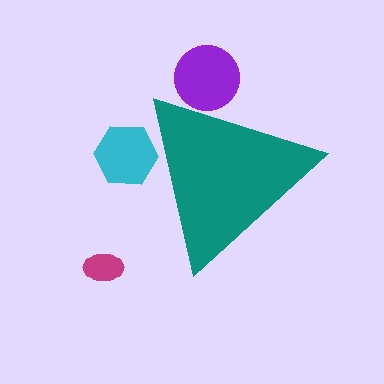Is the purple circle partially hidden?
Yes, the purple circle is partially hidden behind the teal triangle.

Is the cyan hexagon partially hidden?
Yes, the cyan hexagon is partially hidden behind the teal triangle.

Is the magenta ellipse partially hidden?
No, the magenta ellipse is fully visible.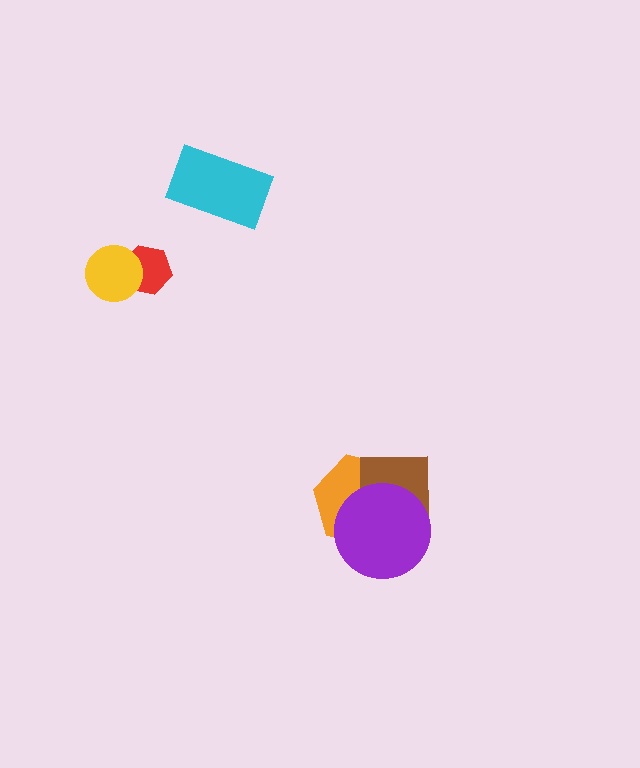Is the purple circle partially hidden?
No, no other shape covers it.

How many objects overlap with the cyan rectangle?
0 objects overlap with the cyan rectangle.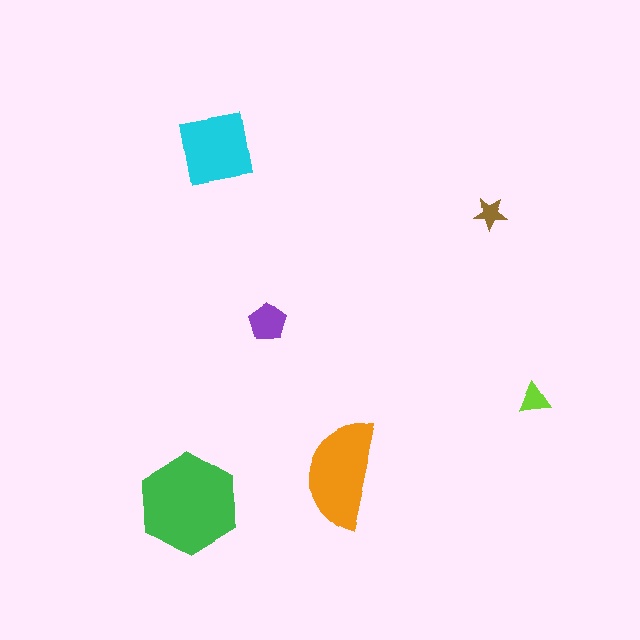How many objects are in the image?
There are 6 objects in the image.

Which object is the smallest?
The brown star.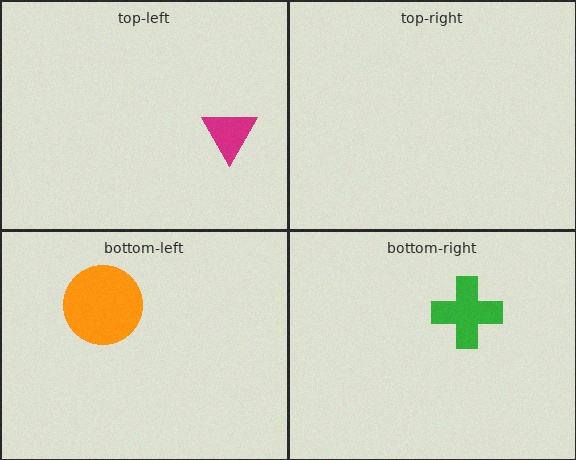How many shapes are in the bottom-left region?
1.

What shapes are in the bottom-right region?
The green cross.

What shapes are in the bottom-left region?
The orange circle.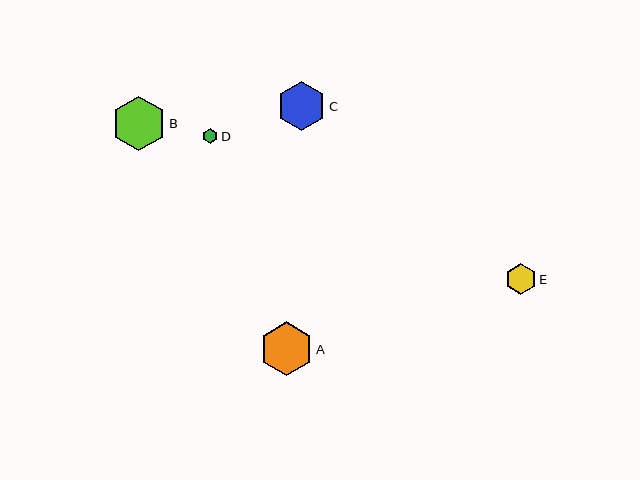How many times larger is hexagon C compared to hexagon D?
Hexagon C is approximately 3.1 times the size of hexagon D.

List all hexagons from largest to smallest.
From largest to smallest: B, A, C, E, D.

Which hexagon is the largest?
Hexagon B is the largest with a size of approximately 55 pixels.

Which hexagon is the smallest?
Hexagon D is the smallest with a size of approximately 16 pixels.